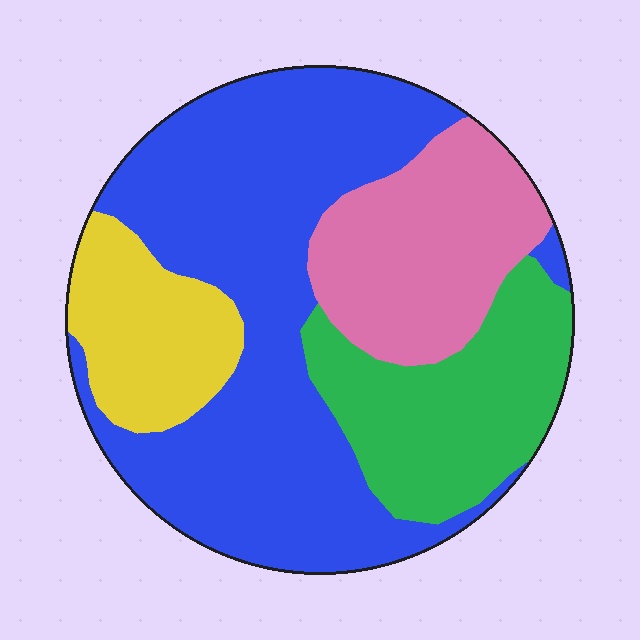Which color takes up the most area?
Blue, at roughly 50%.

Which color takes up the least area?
Yellow, at roughly 15%.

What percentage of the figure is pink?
Pink covers 19% of the figure.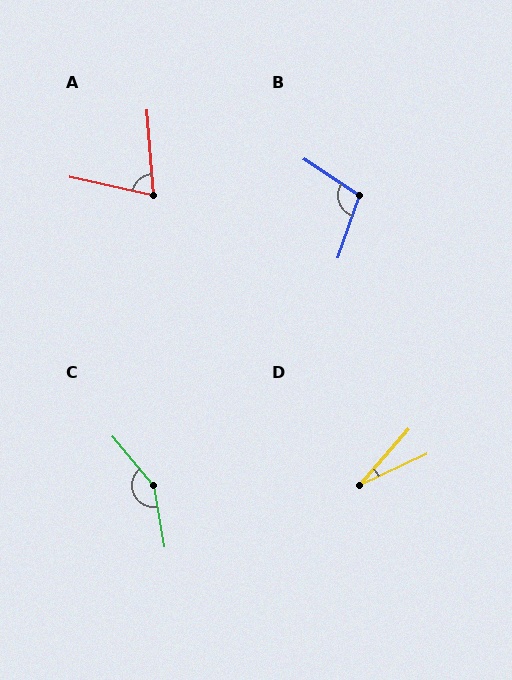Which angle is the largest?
C, at approximately 150 degrees.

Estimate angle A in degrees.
Approximately 73 degrees.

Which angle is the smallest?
D, at approximately 24 degrees.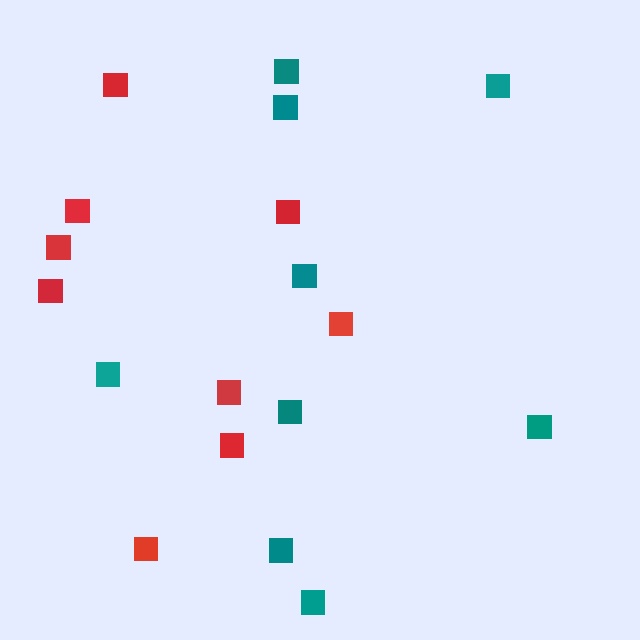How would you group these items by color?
There are 2 groups: one group of red squares (9) and one group of teal squares (9).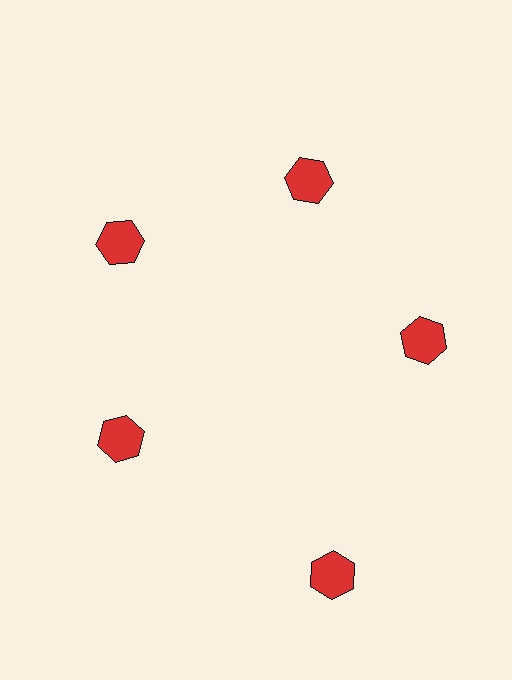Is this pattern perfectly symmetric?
No. The 5 red hexagons are arranged in a ring, but one element near the 5 o'clock position is pushed outward from the center, breaking the 5-fold rotational symmetry.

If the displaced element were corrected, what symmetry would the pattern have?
It would have 5-fold rotational symmetry — the pattern would map onto itself every 72 degrees.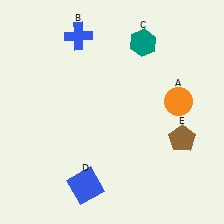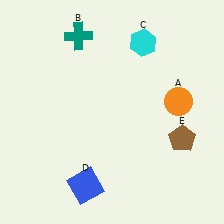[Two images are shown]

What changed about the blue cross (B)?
In Image 1, B is blue. In Image 2, it changed to teal.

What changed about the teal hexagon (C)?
In Image 1, C is teal. In Image 2, it changed to cyan.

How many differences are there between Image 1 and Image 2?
There are 2 differences between the two images.